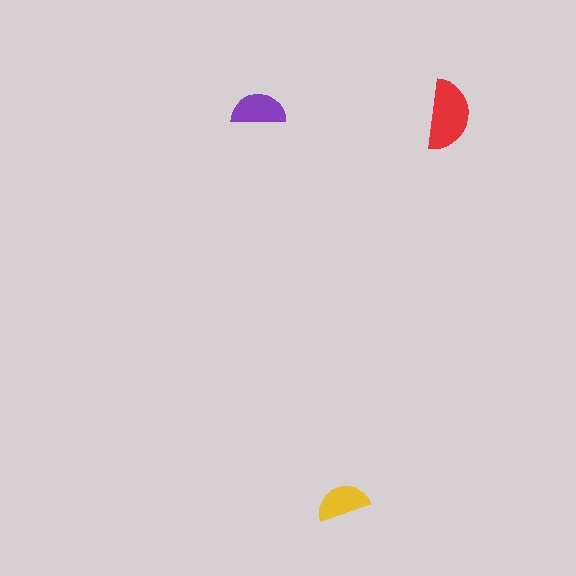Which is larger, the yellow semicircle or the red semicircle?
The red one.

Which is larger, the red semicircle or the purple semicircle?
The red one.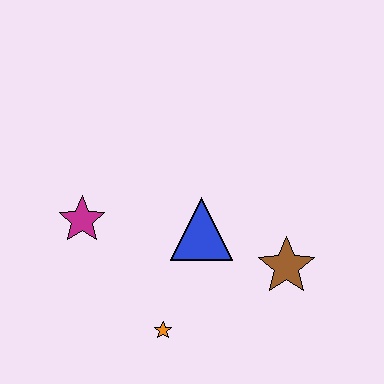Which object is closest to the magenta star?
The blue triangle is closest to the magenta star.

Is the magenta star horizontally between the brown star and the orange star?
No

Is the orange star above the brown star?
No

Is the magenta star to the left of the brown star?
Yes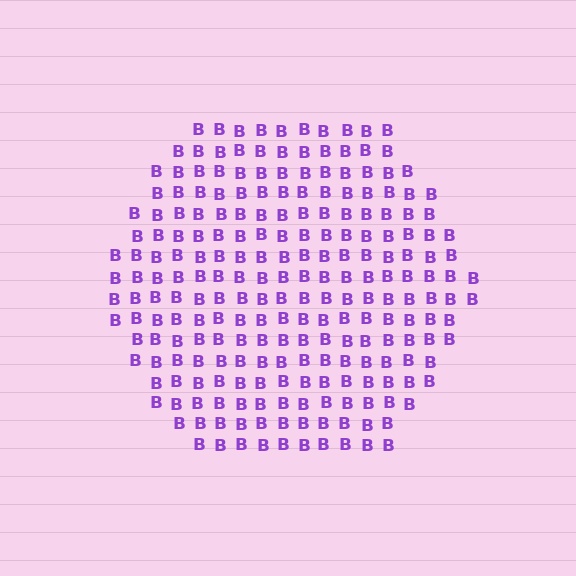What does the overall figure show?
The overall figure shows a hexagon.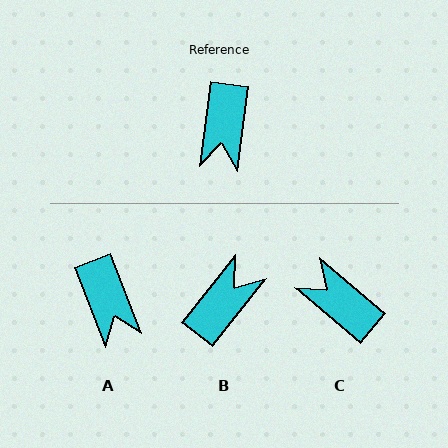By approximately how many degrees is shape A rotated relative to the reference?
Approximately 29 degrees counter-clockwise.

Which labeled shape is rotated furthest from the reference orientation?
B, about 149 degrees away.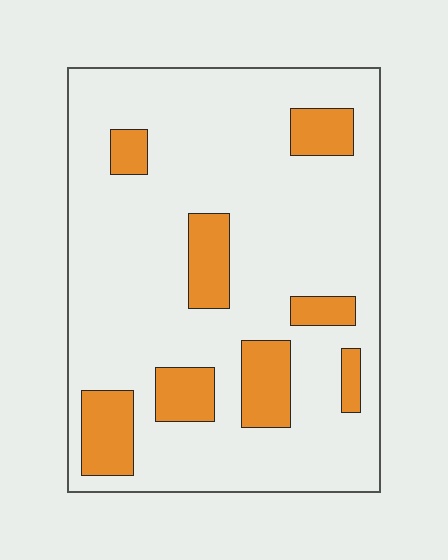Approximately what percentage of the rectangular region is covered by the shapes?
Approximately 20%.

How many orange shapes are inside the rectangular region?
8.